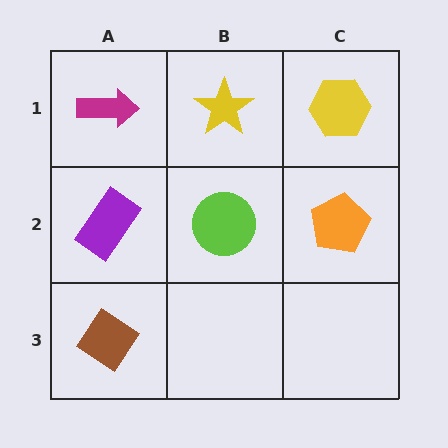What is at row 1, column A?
A magenta arrow.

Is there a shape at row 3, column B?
No, that cell is empty.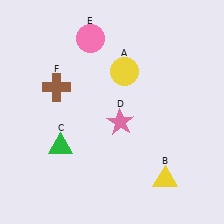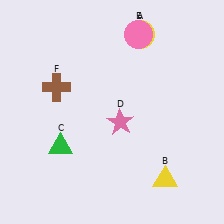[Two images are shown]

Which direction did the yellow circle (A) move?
The yellow circle (A) moved up.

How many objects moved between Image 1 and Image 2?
2 objects moved between the two images.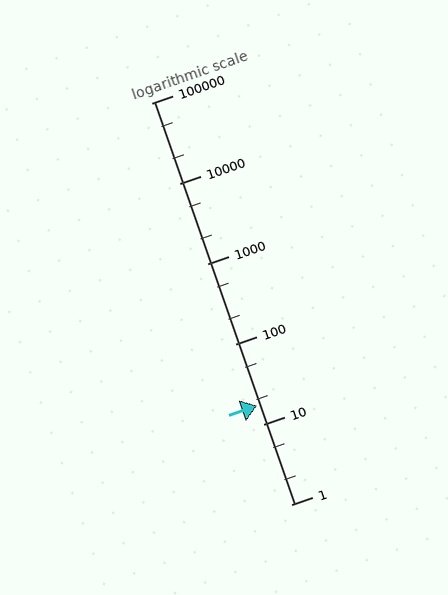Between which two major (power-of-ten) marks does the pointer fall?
The pointer is between 10 and 100.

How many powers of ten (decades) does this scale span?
The scale spans 5 decades, from 1 to 100000.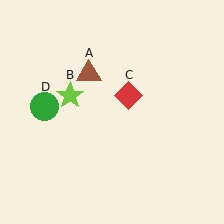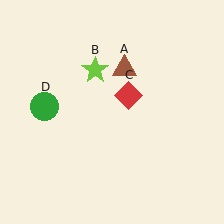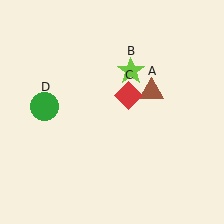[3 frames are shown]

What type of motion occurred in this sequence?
The brown triangle (object A), lime star (object B) rotated clockwise around the center of the scene.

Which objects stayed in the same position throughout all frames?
Red diamond (object C) and green circle (object D) remained stationary.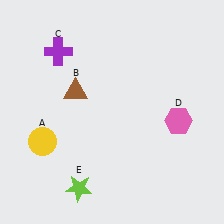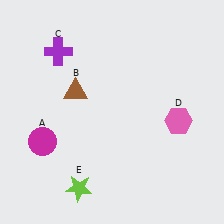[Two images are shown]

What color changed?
The circle (A) changed from yellow in Image 1 to magenta in Image 2.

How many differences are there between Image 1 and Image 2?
There is 1 difference between the two images.